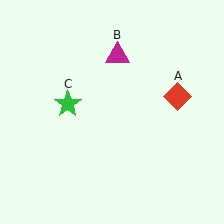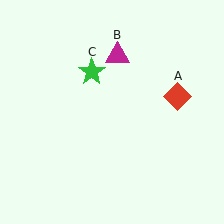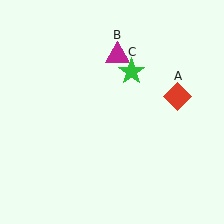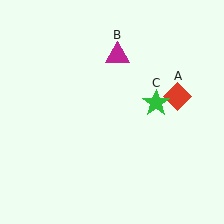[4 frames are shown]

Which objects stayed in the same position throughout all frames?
Red diamond (object A) and magenta triangle (object B) remained stationary.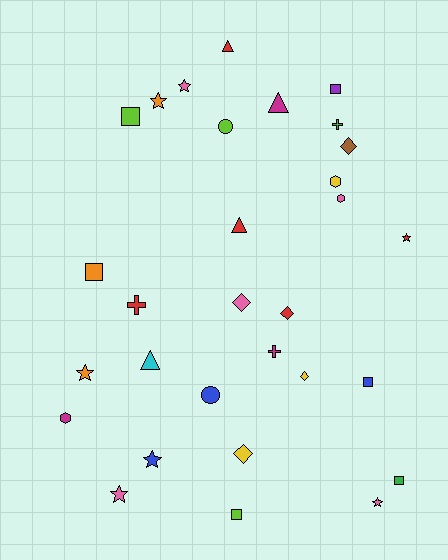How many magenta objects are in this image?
There are 3 magenta objects.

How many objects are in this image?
There are 30 objects.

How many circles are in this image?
There are 2 circles.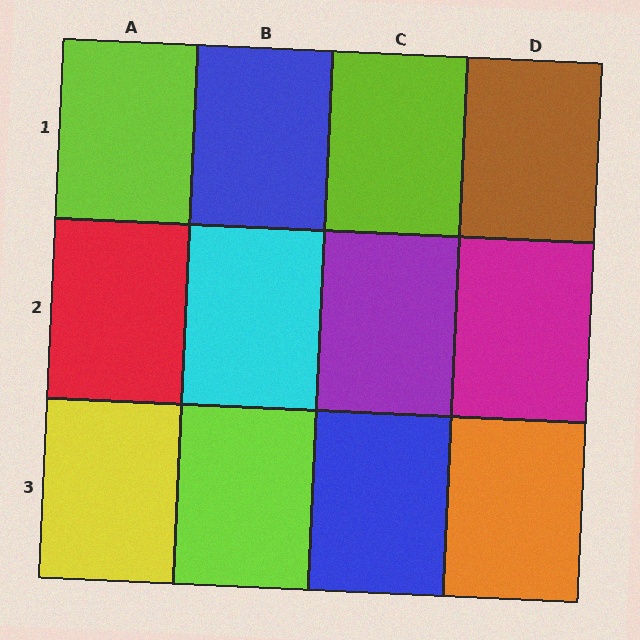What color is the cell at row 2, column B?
Cyan.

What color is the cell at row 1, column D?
Brown.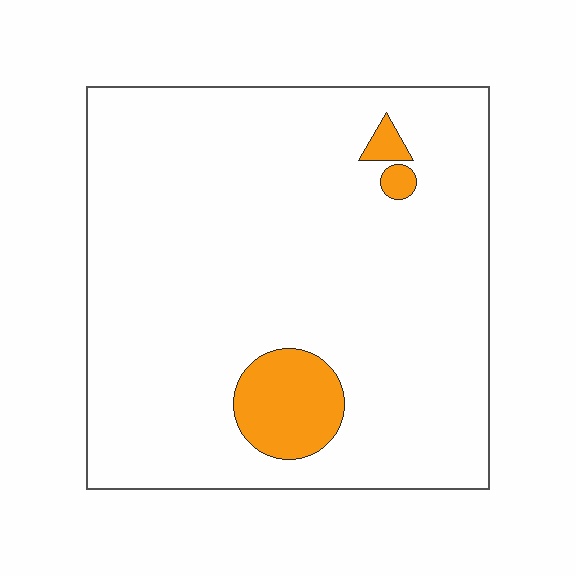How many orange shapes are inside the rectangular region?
3.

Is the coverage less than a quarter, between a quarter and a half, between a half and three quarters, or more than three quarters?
Less than a quarter.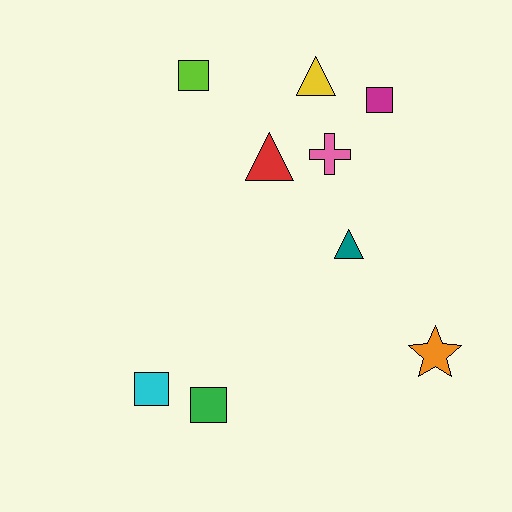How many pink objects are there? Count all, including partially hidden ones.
There is 1 pink object.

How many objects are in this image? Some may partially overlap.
There are 9 objects.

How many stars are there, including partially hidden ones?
There is 1 star.